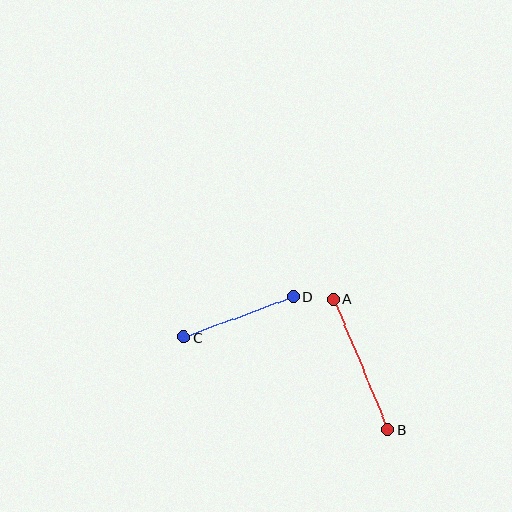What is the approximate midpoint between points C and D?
The midpoint is at approximately (239, 317) pixels.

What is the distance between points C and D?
The distance is approximately 117 pixels.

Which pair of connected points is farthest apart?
Points A and B are farthest apart.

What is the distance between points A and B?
The distance is approximately 142 pixels.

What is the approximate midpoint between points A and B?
The midpoint is at approximately (361, 364) pixels.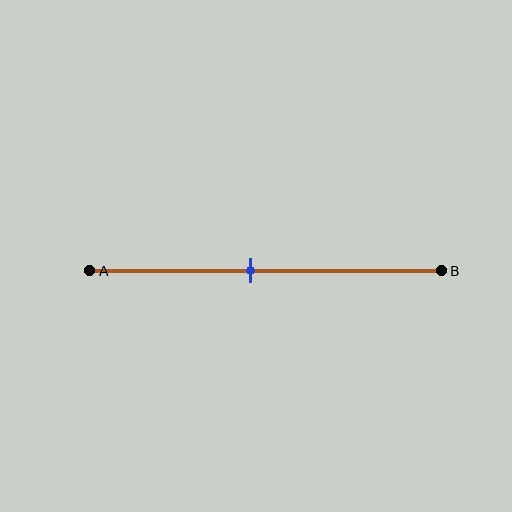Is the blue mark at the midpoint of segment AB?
No, the mark is at about 45% from A, not at the 50% midpoint.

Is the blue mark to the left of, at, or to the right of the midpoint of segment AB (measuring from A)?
The blue mark is to the left of the midpoint of segment AB.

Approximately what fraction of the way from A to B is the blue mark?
The blue mark is approximately 45% of the way from A to B.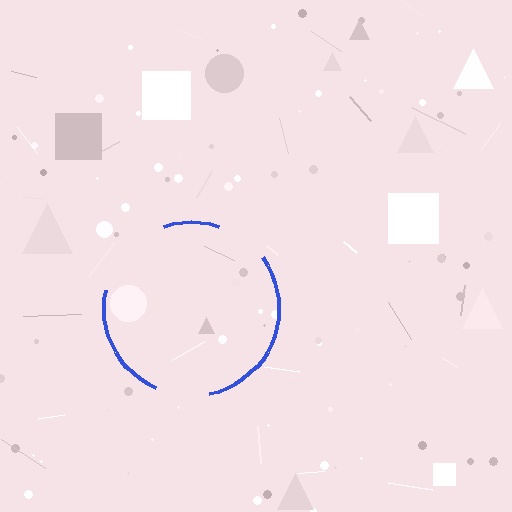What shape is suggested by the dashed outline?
The dashed outline suggests a circle.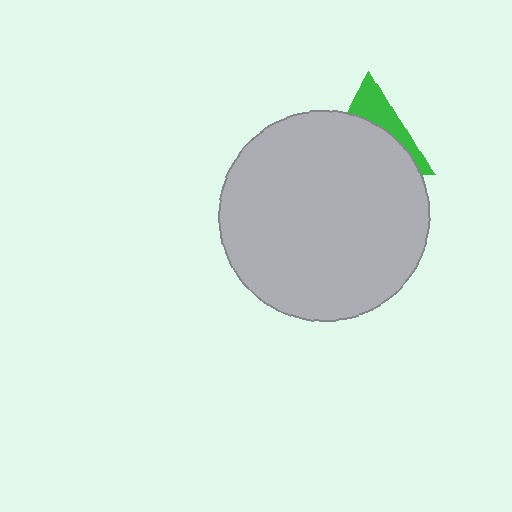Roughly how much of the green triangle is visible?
A small part of it is visible (roughly 33%).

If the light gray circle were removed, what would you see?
You would see the complete green triangle.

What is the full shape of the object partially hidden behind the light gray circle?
The partially hidden object is a green triangle.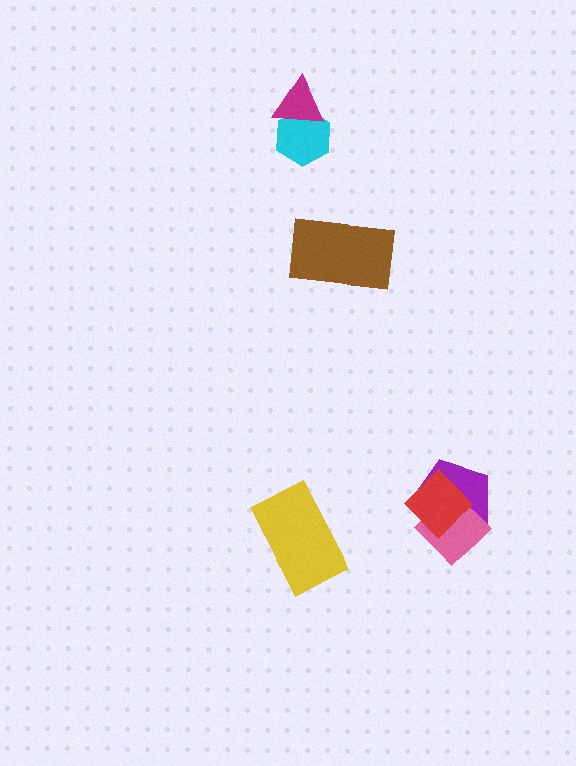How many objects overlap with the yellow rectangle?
0 objects overlap with the yellow rectangle.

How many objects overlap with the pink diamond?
2 objects overlap with the pink diamond.